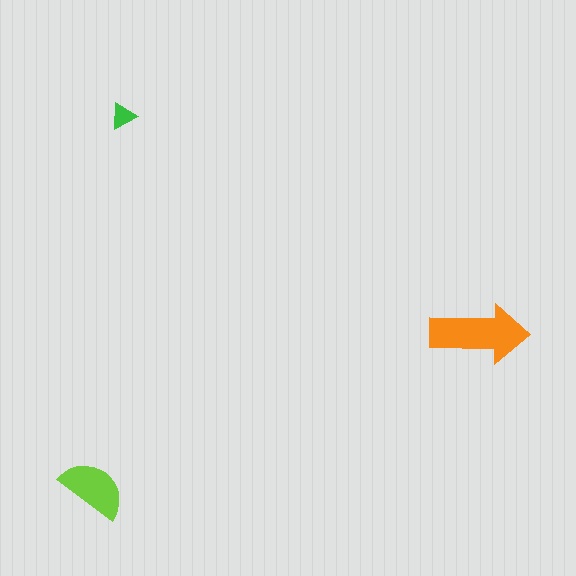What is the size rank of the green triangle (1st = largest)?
3rd.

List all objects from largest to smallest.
The orange arrow, the lime semicircle, the green triangle.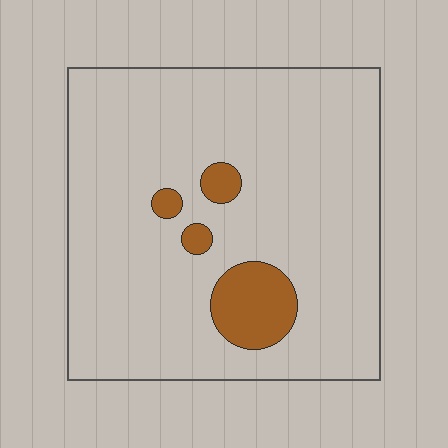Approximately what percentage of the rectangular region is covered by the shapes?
Approximately 10%.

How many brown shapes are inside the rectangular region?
4.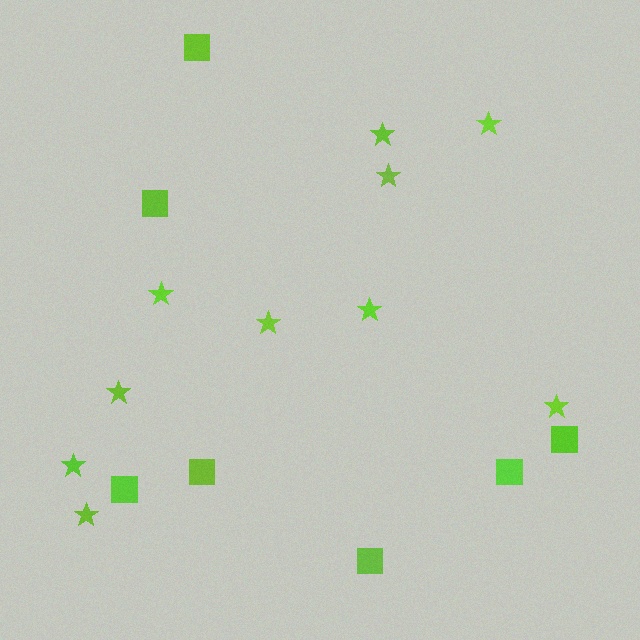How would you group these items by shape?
There are 2 groups: one group of stars (10) and one group of squares (7).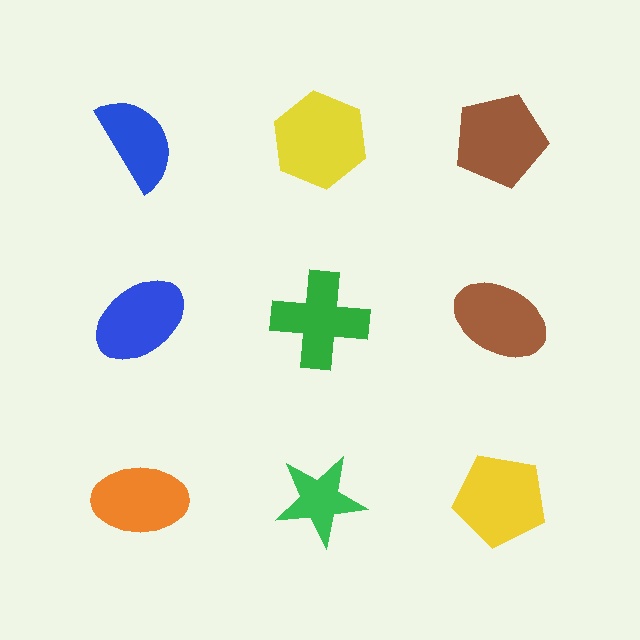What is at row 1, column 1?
A blue semicircle.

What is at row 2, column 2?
A green cross.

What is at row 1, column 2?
A yellow hexagon.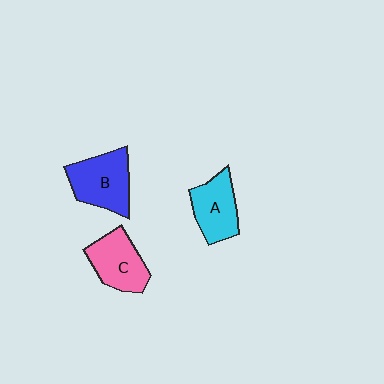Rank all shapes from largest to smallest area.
From largest to smallest: B (blue), C (pink), A (cyan).